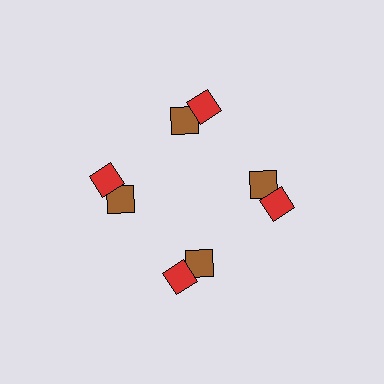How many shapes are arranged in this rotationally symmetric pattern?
There are 8 shapes, arranged in 4 groups of 2.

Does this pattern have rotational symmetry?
Yes, this pattern has 4-fold rotational symmetry. It looks the same after rotating 90 degrees around the center.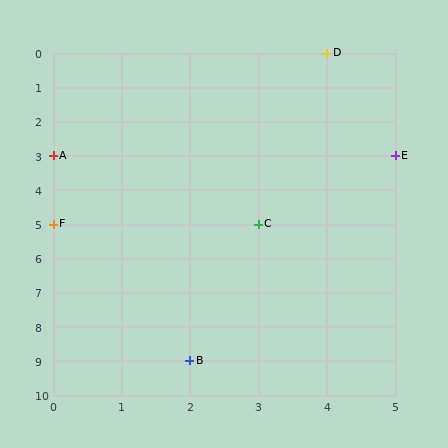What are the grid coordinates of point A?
Point A is at grid coordinates (0, 3).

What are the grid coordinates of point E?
Point E is at grid coordinates (5, 3).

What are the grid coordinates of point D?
Point D is at grid coordinates (4, 0).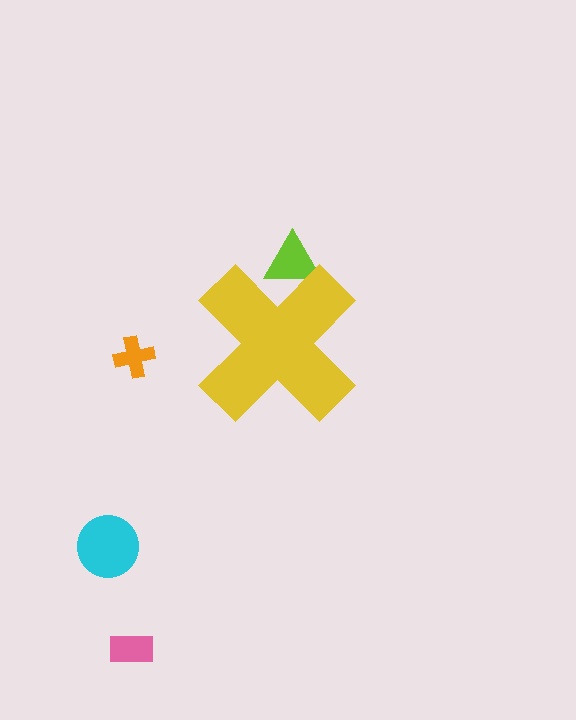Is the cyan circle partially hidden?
No, the cyan circle is fully visible.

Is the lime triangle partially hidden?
Yes, the lime triangle is partially hidden behind the yellow cross.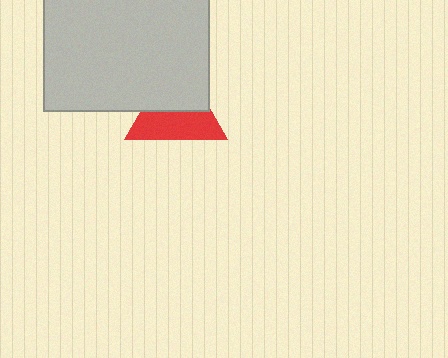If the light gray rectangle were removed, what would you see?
You would see the complete red triangle.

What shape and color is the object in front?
The object in front is a light gray rectangle.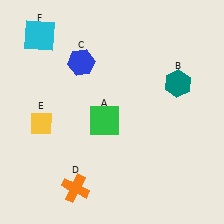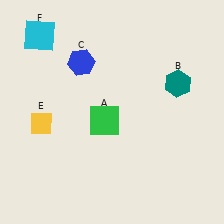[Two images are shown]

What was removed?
The orange cross (D) was removed in Image 2.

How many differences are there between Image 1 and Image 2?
There is 1 difference between the two images.